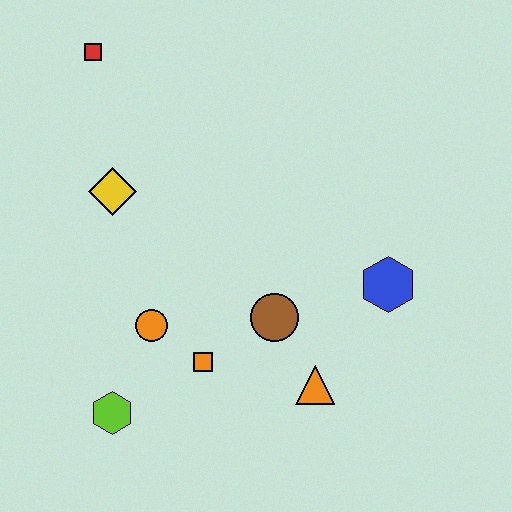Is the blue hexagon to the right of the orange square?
Yes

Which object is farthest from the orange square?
The red square is farthest from the orange square.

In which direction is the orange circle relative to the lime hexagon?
The orange circle is above the lime hexagon.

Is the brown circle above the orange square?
Yes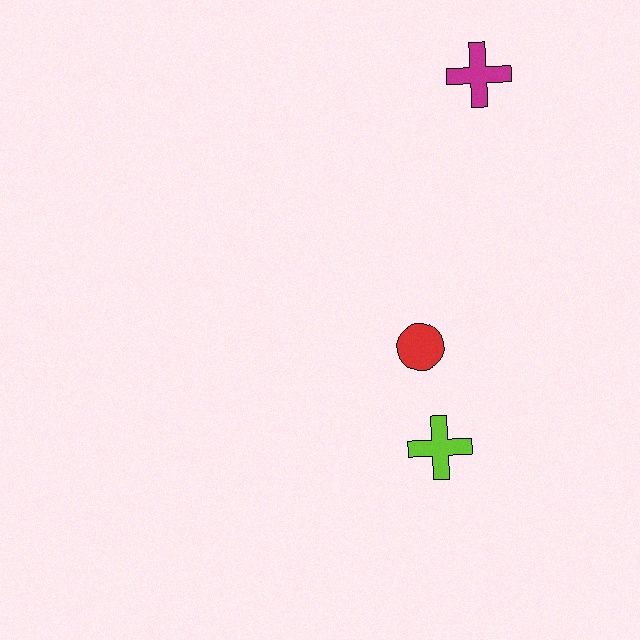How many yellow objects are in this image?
There are no yellow objects.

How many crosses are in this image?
There are 2 crosses.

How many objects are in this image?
There are 3 objects.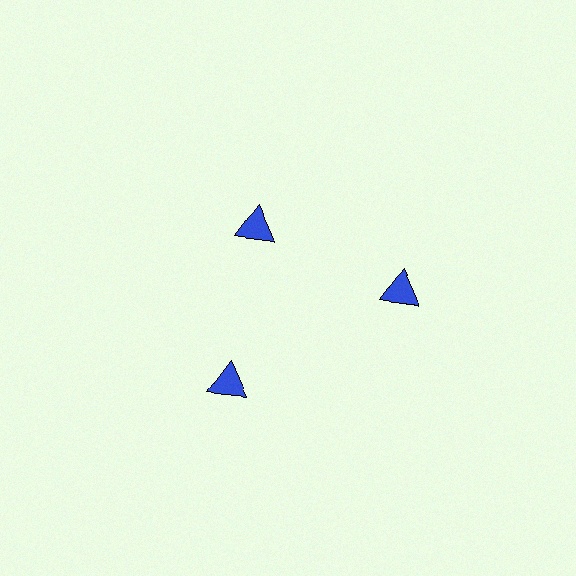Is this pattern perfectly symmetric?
No. The 3 blue triangles are arranged in a ring, but one element near the 11 o'clock position is pulled inward toward the center, breaking the 3-fold rotational symmetry.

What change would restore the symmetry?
The symmetry would be restored by moving it outward, back onto the ring so that all 3 triangles sit at equal angles and equal distance from the center.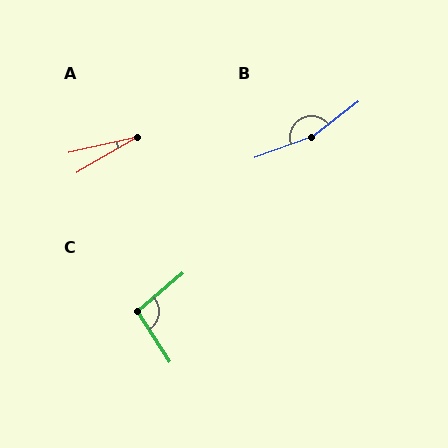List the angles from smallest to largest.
A (18°), C (97°), B (162°).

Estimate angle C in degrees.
Approximately 97 degrees.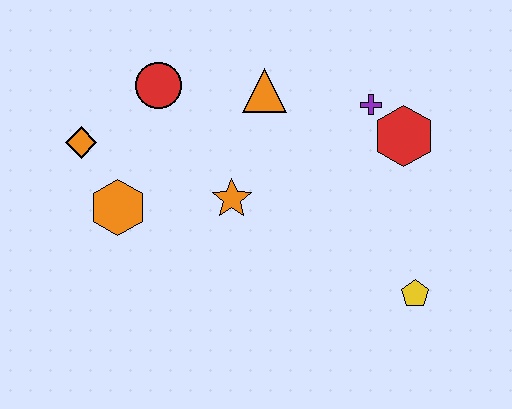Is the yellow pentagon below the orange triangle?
Yes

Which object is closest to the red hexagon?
The purple cross is closest to the red hexagon.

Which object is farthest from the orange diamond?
The yellow pentagon is farthest from the orange diamond.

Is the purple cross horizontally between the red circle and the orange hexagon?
No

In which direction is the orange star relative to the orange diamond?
The orange star is to the right of the orange diamond.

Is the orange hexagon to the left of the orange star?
Yes